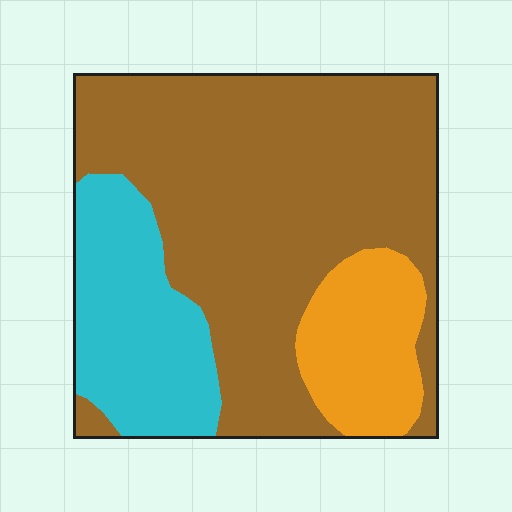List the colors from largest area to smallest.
From largest to smallest: brown, cyan, orange.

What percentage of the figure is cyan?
Cyan covers 21% of the figure.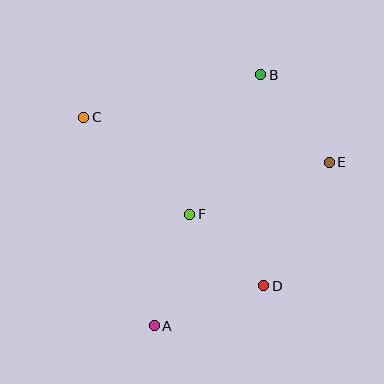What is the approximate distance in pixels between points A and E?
The distance between A and E is approximately 240 pixels.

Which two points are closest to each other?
Points D and F are closest to each other.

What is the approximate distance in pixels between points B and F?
The distance between B and F is approximately 156 pixels.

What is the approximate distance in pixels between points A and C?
The distance between A and C is approximately 220 pixels.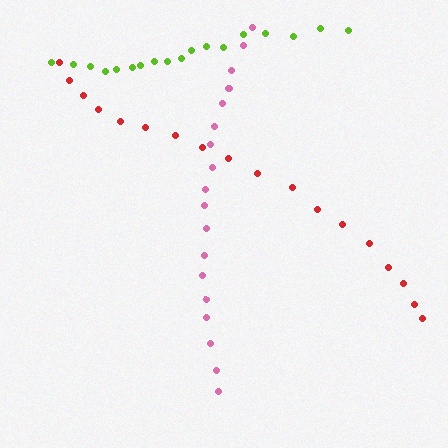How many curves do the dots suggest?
There are 3 distinct paths.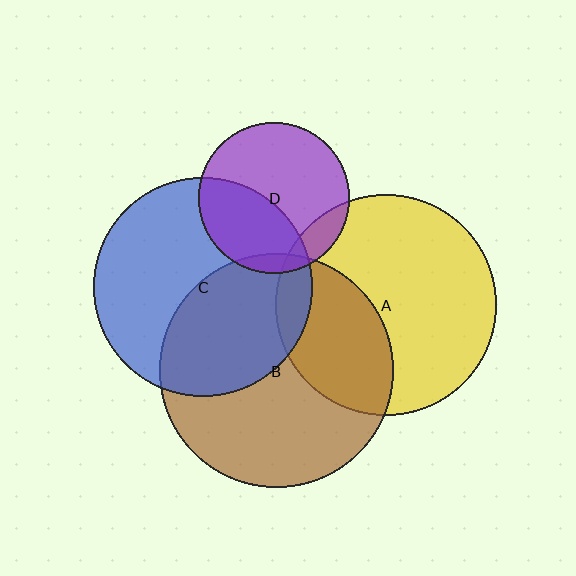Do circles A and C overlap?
Yes.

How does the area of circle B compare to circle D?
Approximately 2.4 times.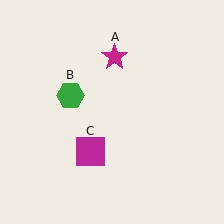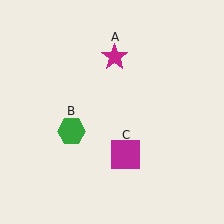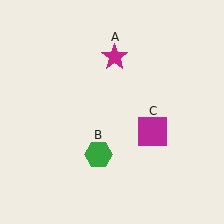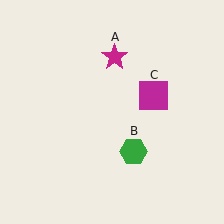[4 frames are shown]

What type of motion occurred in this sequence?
The green hexagon (object B), magenta square (object C) rotated counterclockwise around the center of the scene.